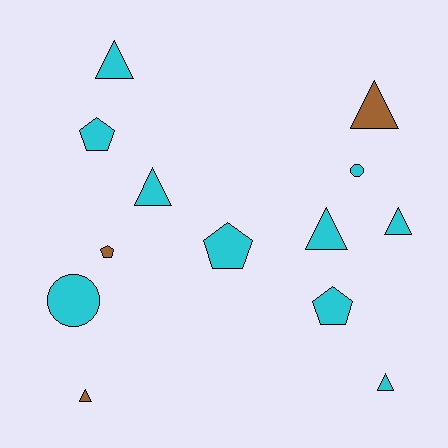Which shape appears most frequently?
Triangle, with 7 objects.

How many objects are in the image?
There are 13 objects.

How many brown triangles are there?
There are 2 brown triangles.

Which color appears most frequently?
Cyan, with 10 objects.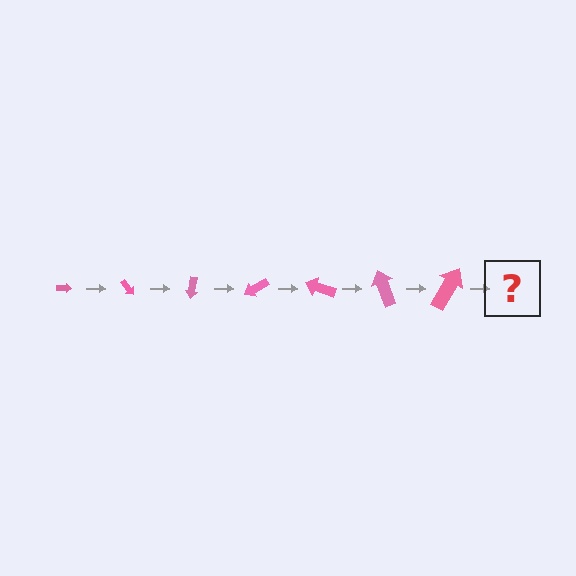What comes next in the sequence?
The next element should be an arrow, larger than the previous one and rotated 350 degrees from the start.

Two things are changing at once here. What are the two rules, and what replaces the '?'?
The two rules are that the arrow grows larger each step and it rotates 50 degrees each step. The '?' should be an arrow, larger than the previous one and rotated 350 degrees from the start.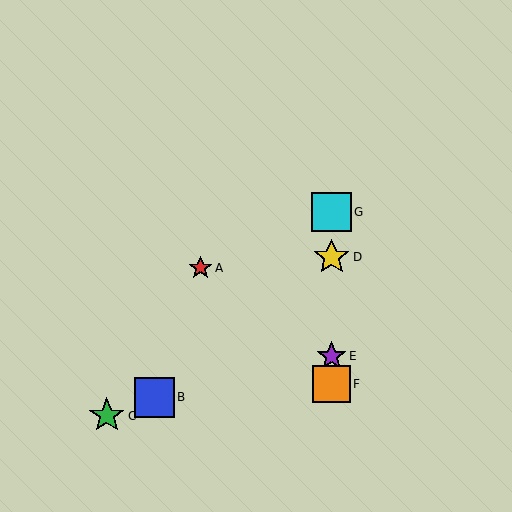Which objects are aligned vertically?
Objects D, E, F, G are aligned vertically.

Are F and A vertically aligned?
No, F is at x≈332 and A is at x≈201.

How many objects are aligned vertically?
4 objects (D, E, F, G) are aligned vertically.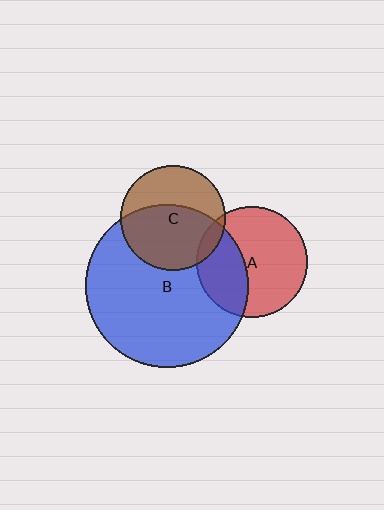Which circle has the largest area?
Circle B (blue).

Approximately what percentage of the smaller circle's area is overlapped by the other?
Approximately 35%.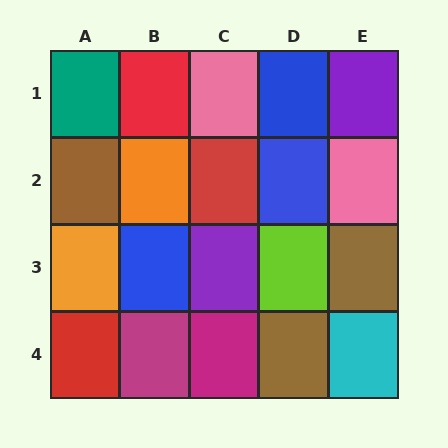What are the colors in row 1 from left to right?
Teal, red, pink, blue, purple.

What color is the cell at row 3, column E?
Brown.